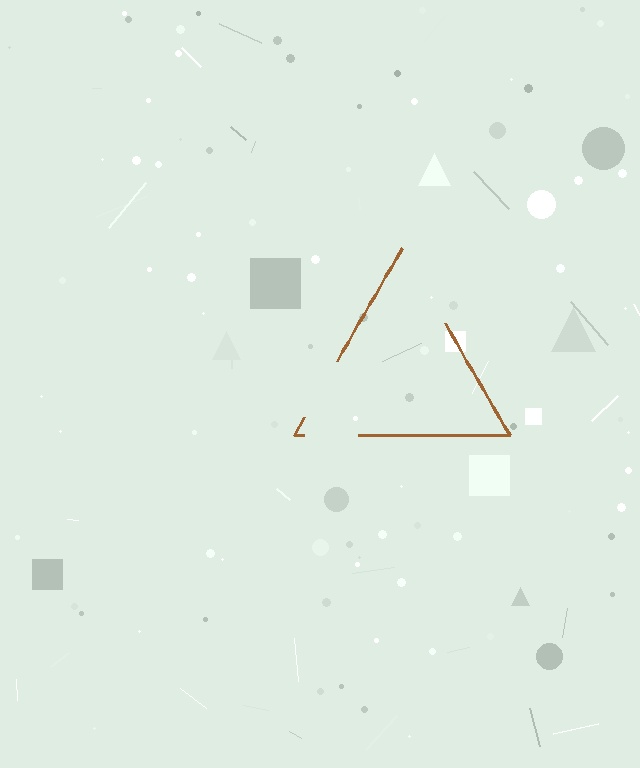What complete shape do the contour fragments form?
The contour fragments form a triangle.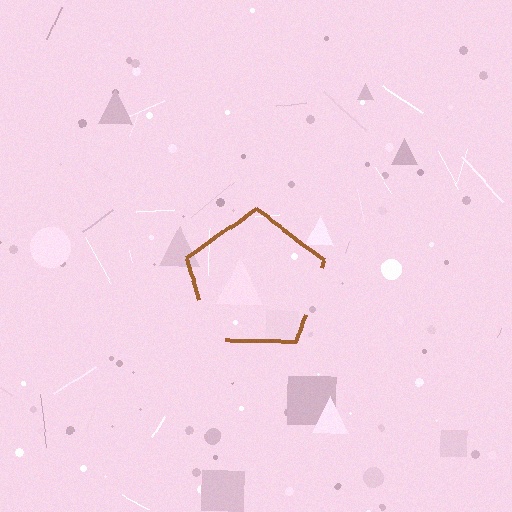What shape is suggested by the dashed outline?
The dashed outline suggests a pentagon.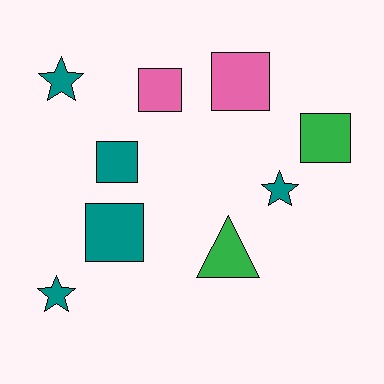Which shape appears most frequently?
Square, with 5 objects.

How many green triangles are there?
There is 1 green triangle.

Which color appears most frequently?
Teal, with 5 objects.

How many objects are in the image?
There are 9 objects.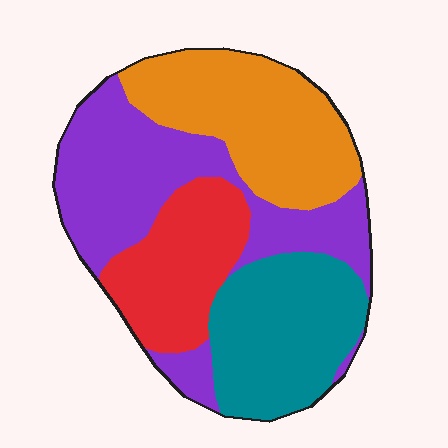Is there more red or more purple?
Purple.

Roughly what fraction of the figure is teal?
Teal covers roughly 25% of the figure.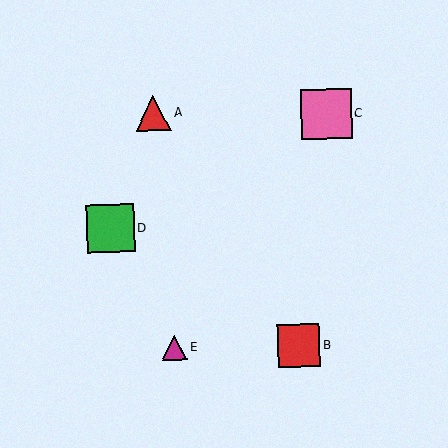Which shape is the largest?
The pink square (labeled C) is the largest.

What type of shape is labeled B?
Shape B is a red square.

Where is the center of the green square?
The center of the green square is at (111, 229).